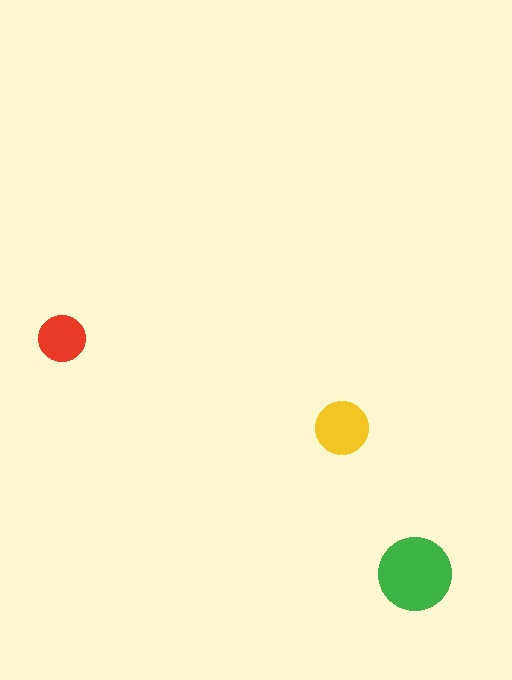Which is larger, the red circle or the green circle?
The green one.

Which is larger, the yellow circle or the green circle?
The green one.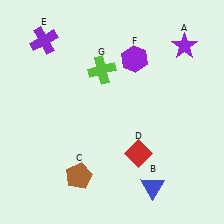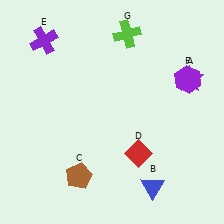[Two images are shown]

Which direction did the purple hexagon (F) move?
The purple hexagon (F) moved right.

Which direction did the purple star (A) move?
The purple star (A) moved down.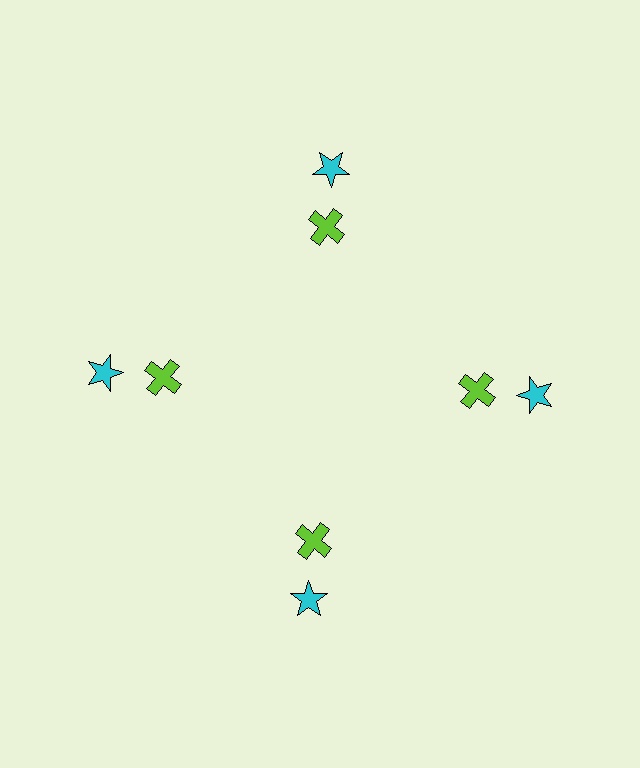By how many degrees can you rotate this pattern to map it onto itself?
The pattern maps onto itself every 90 degrees of rotation.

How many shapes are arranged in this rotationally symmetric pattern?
There are 8 shapes, arranged in 4 groups of 2.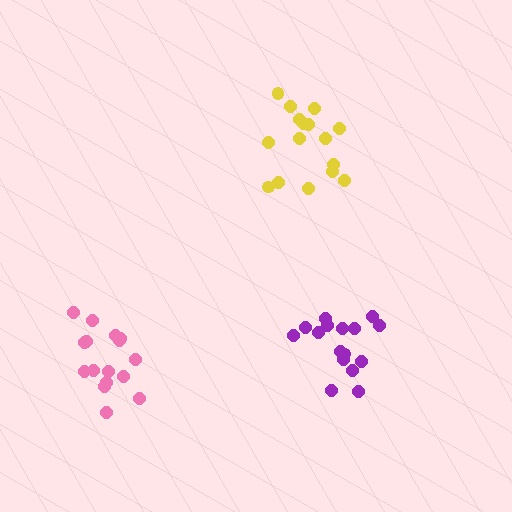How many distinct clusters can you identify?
There are 3 distinct clusters.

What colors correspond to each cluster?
The clusters are colored: pink, yellow, purple.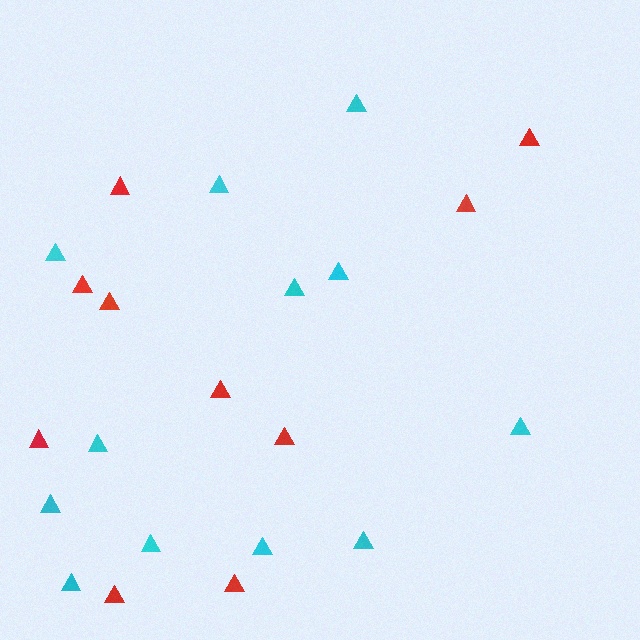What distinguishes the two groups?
There are 2 groups: one group of cyan triangles (12) and one group of red triangles (10).